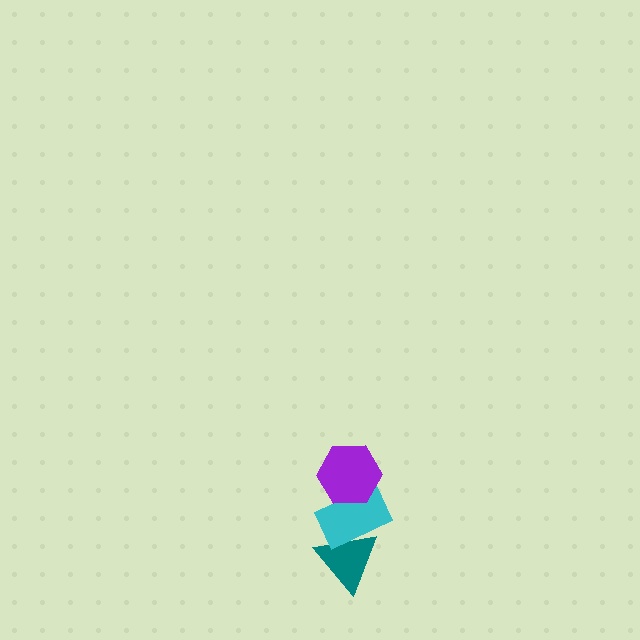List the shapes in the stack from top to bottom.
From top to bottom: the purple hexagon, the cyan rectangle, the teal triangle.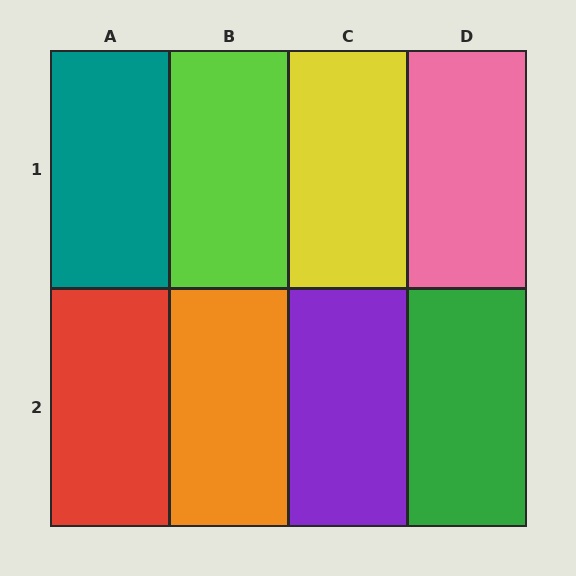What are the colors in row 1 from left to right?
Teal, lime, yellow, pink.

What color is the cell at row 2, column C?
Purple.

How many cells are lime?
1 cell is lime.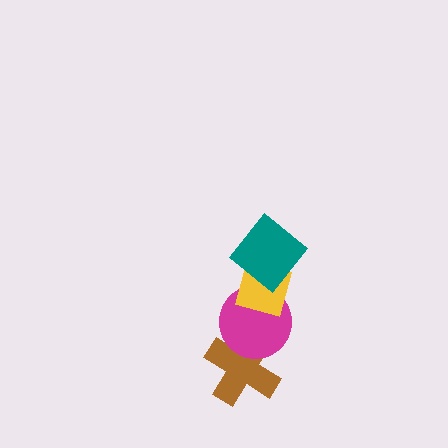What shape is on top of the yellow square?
The teal diamond is on top of the yellow square.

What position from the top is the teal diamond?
The teal diamond is 1st from the top.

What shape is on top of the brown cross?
The magenta circle is on top of the brown cross.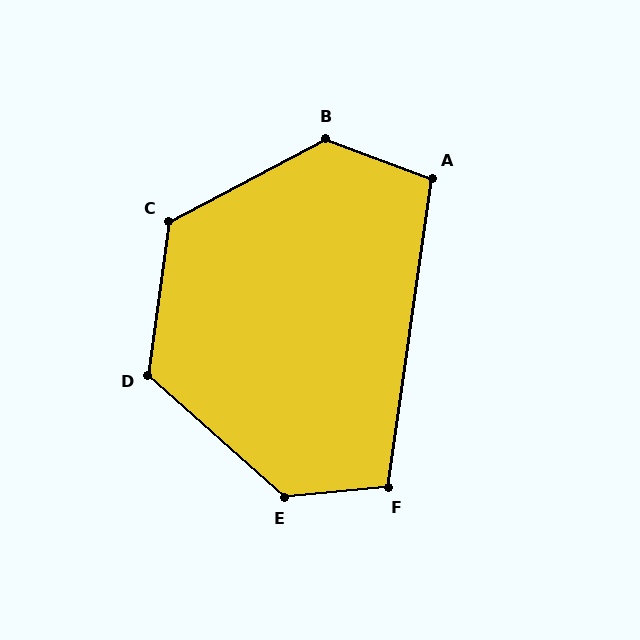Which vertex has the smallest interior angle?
A, at approximately 102 degrees.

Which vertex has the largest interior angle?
E, at approximately 133 degrees.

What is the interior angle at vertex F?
Approximately 104 degrees (obtuse).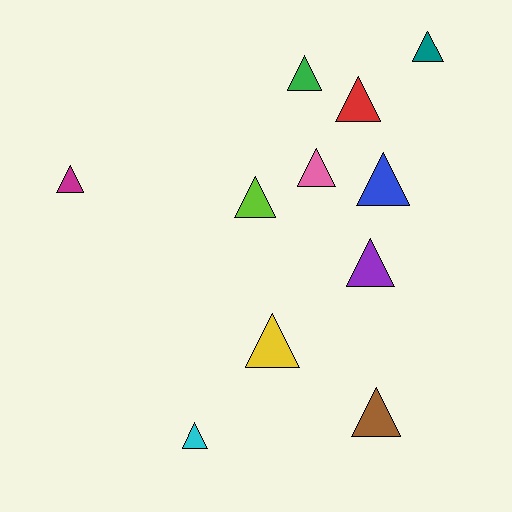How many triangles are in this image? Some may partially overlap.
There are 11 triangles.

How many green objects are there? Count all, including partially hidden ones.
There is 1 green object.